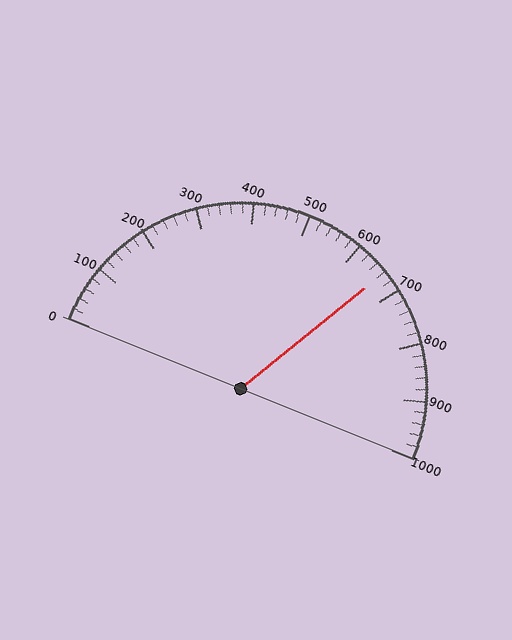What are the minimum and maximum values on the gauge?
The gauge ranges from 0 to 1000.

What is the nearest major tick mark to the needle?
The nearest major tick mark is 700.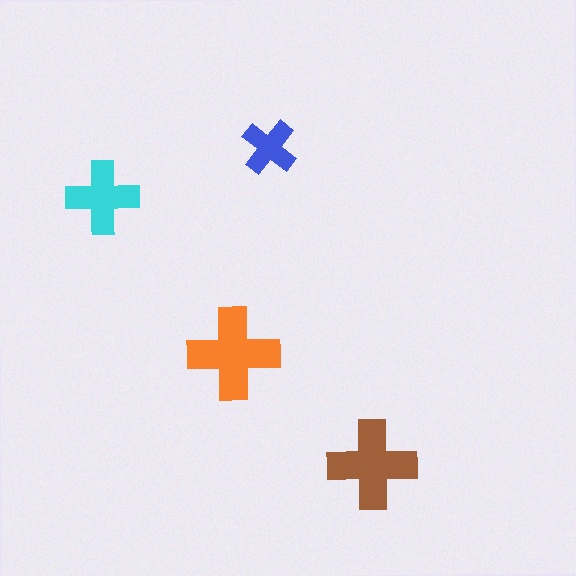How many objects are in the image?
There are 4 objects in the image.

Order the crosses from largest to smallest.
the orange one, the brown one, the cyan one, the blue one.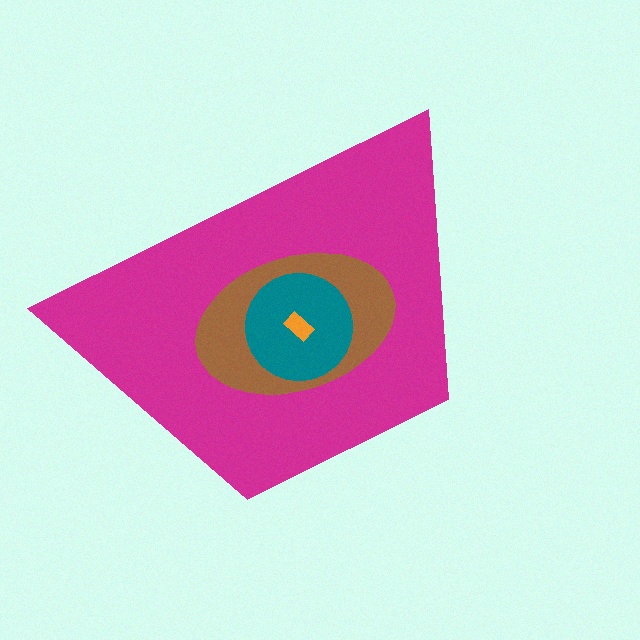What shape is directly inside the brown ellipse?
The teal circle.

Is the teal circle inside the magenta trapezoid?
Yes.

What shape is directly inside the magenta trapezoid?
The brown ellipse.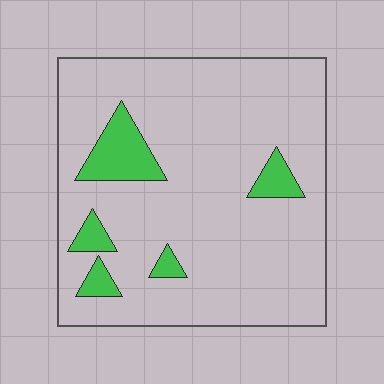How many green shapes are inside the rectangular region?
5.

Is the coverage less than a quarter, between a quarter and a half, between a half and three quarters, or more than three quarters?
Less than a quarter.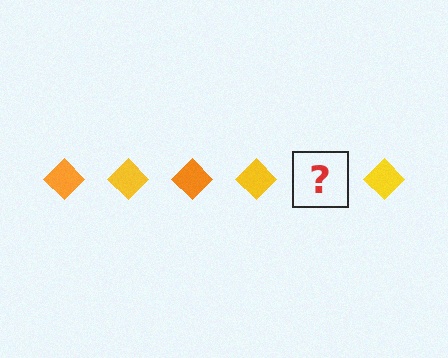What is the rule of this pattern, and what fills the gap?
The rule is that the pattern cycles through orange, yellow diamonds. The gap should be filled with an orange diamond.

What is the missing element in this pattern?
The missing element is an orange diamond.